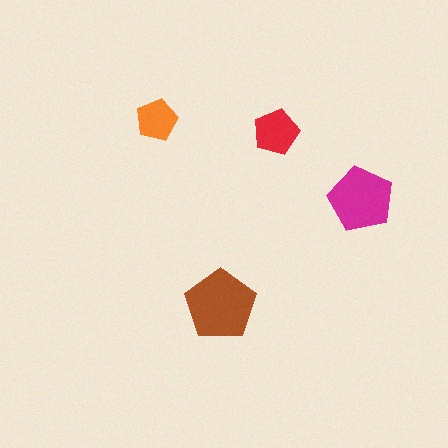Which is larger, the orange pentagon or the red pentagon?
The red one.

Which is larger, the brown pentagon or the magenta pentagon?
The brown one.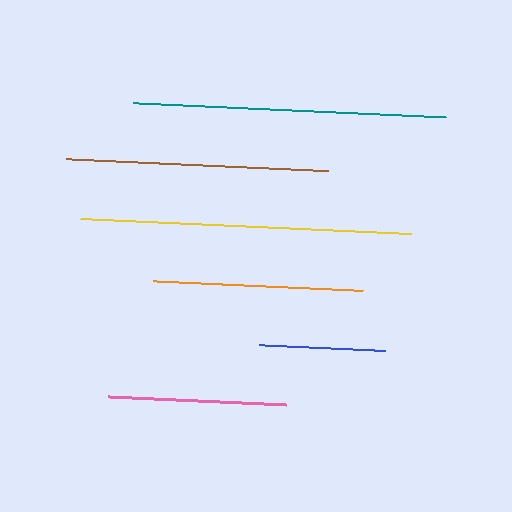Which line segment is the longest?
The yellow line is the longest at approximately 331 pixels.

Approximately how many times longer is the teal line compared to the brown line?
The teal line is approximately 1.2 times the length of the brown line.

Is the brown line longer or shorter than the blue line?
The brown line is longer than the blue line.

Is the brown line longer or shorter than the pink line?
The brown line is longer than the pink line.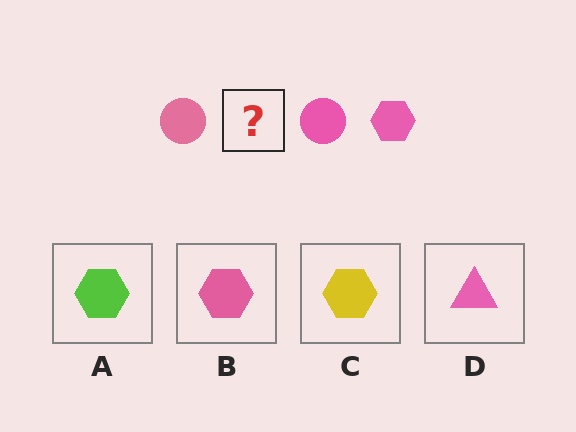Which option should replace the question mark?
Option B.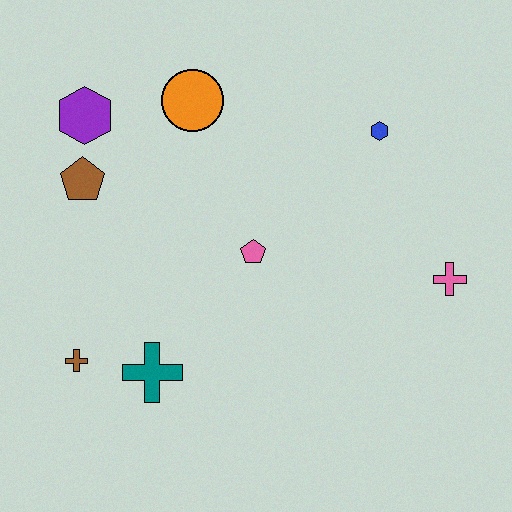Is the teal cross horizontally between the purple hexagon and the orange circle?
Yes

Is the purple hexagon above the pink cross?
Yes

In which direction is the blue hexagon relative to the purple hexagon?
The blue hexagon is to the right of the purple hexagon.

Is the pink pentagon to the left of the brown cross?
No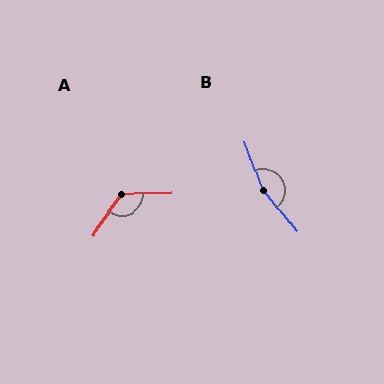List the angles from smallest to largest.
A (126°), B (161°).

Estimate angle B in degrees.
Approximately 161 degrees.